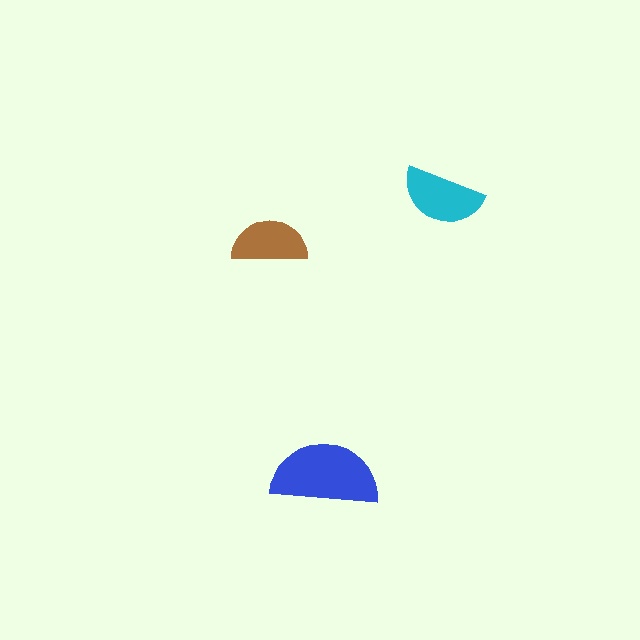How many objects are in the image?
There are 3 objects in the image.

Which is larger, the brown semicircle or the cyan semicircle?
The cyan one.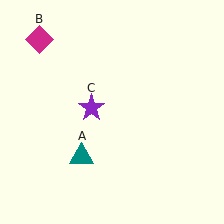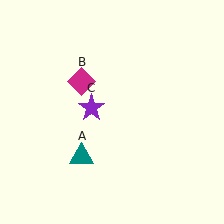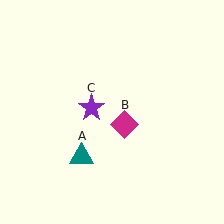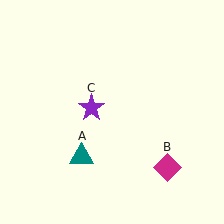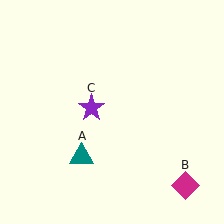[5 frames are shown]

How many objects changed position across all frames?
1 object changed position: magenta diamond (object B).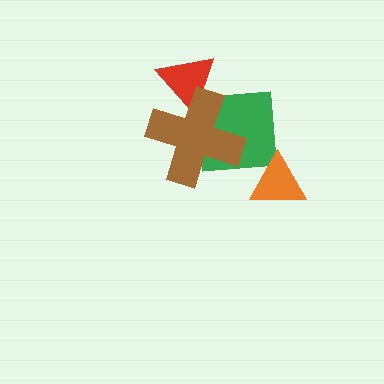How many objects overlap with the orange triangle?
0 objects overlap with the orange triangle.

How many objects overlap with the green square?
1 object overlaps with the green square.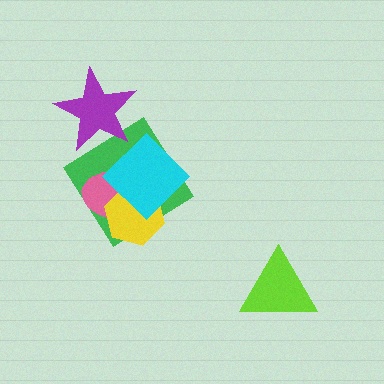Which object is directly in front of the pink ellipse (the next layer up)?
The yellow hexagon is directly in front of the pink ellipse.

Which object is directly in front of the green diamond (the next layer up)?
The pink ellipse is directly in front of the green diamond.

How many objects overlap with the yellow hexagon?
3 objects overlap with the yellow hexagon.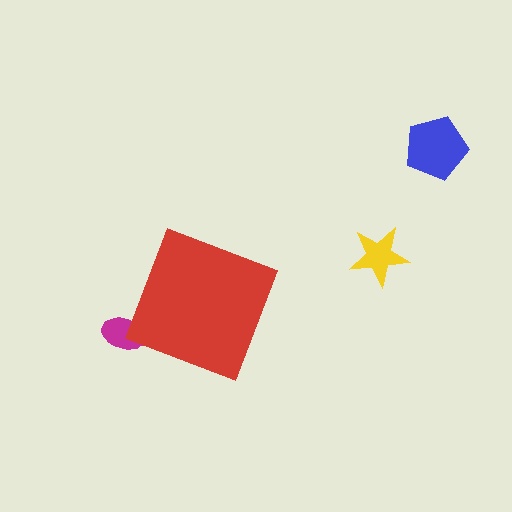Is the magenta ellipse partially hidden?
Yes, the magenta ellipse is partially hidden behind the red diamond.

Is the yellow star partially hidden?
No, the yellow star is fully visible.